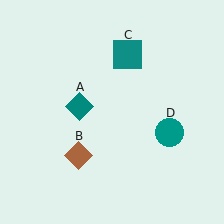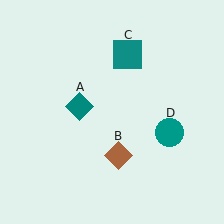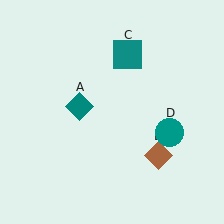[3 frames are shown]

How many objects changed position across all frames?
1 object changed position: brown diamond (object B).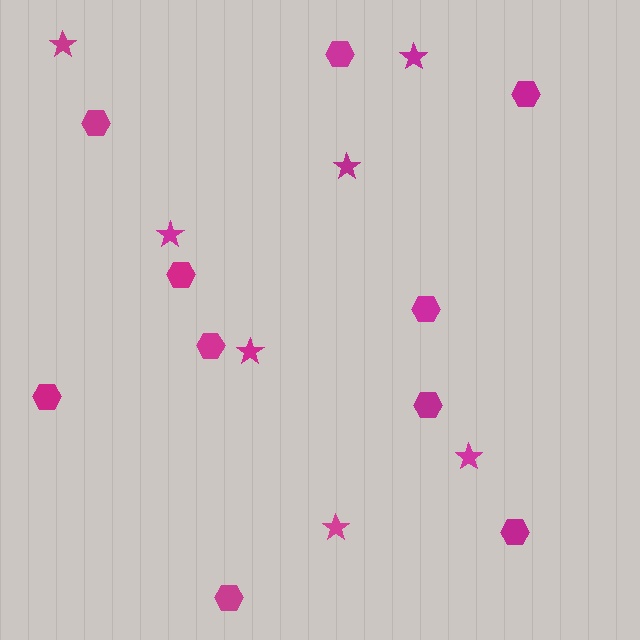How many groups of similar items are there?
There are 2 groups: one group of hexagons (10) and one group of stars (7).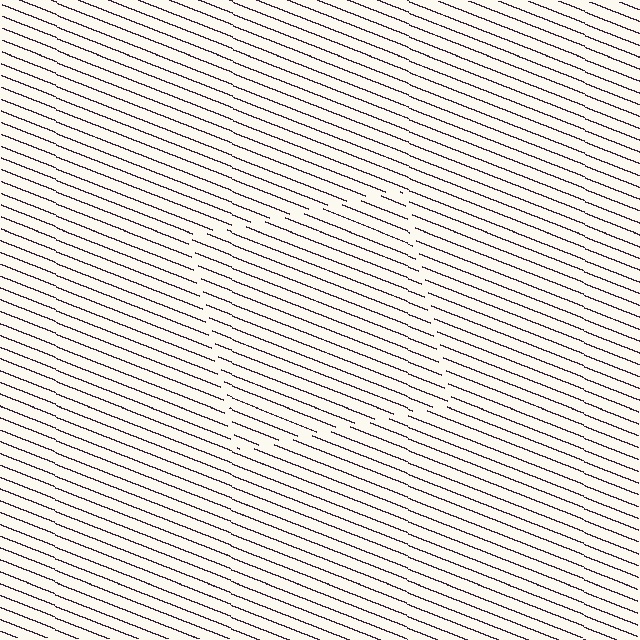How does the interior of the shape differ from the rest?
The interior of the shape contains the same grating, shifted by half a period — the contour is defined by the phase discontinuity where line-ends from the inner and outer gratings abut.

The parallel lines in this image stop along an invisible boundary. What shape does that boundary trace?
An illusory square. The interior of the shape contains the same grating, shifted by half a period — the contour is defined by the phase discontinuity where line-ends from the inner and outer gratings abut.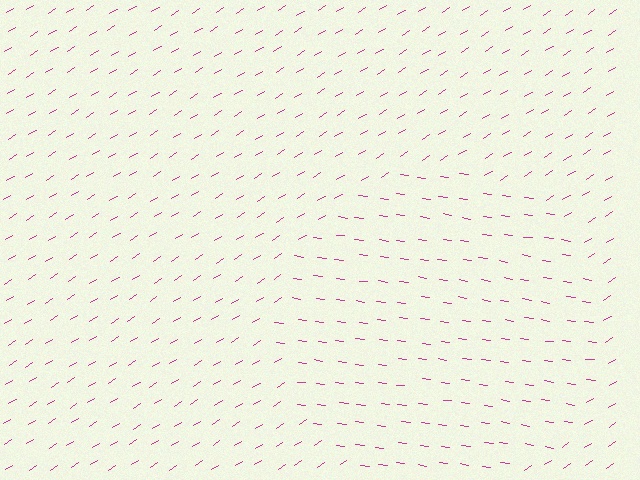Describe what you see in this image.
The image is filled with small magenta line segments. A circle region in the image has lines oriented differently from the surrounding lines, creating a visible texture boundary.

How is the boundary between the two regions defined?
The boundary is defined purely by a change in line orientation (approximately 40 degrees difference). All lines are the same color and thickness.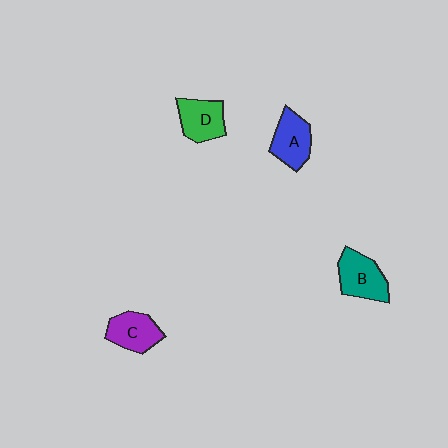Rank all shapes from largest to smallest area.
From largest to smallest: B (teal), A (blue), D (green), C (purple).